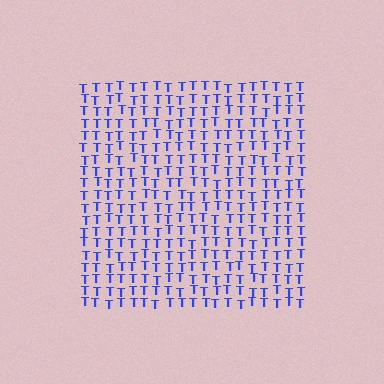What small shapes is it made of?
It is made of small letter T's.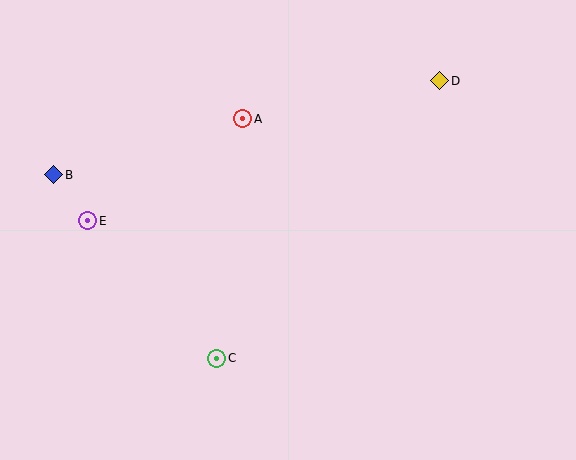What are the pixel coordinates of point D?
Point D is at (440, 81).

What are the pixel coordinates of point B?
Point B is at (54, 175).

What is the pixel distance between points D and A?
The distance between D and A is 201 pixels.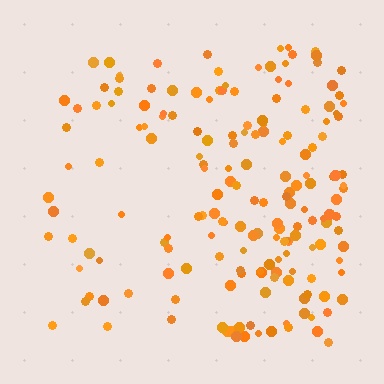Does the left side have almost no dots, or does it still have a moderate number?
Still a moderate number, just noticeably fewer than the right.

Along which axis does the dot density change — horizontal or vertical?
Horizontal.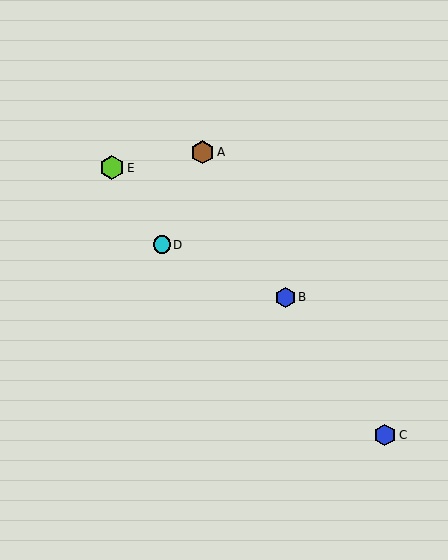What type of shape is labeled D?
Shape D is a cyan circle.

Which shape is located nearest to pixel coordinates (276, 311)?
The blue hexagon (labeled B) at (286, 297) is nearest to that location.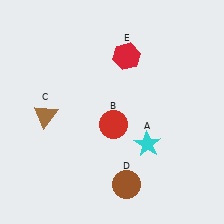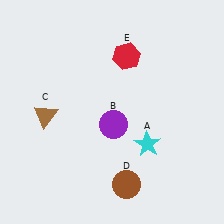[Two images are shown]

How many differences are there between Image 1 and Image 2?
There is 1 difference between the two images.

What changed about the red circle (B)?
In Image 1, B is red. In Image 2, it changed to purple.